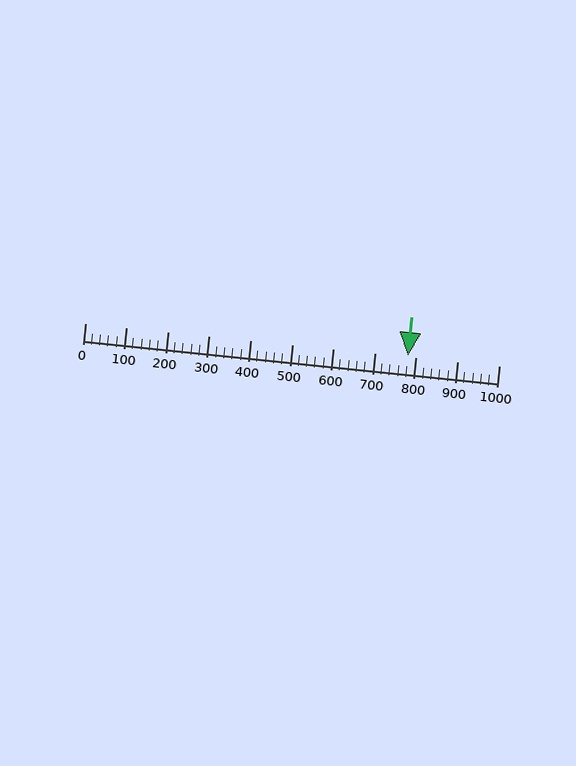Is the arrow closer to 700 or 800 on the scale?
The arrow is closer to 800.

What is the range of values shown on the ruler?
The ruler shows values from 0 to 1000.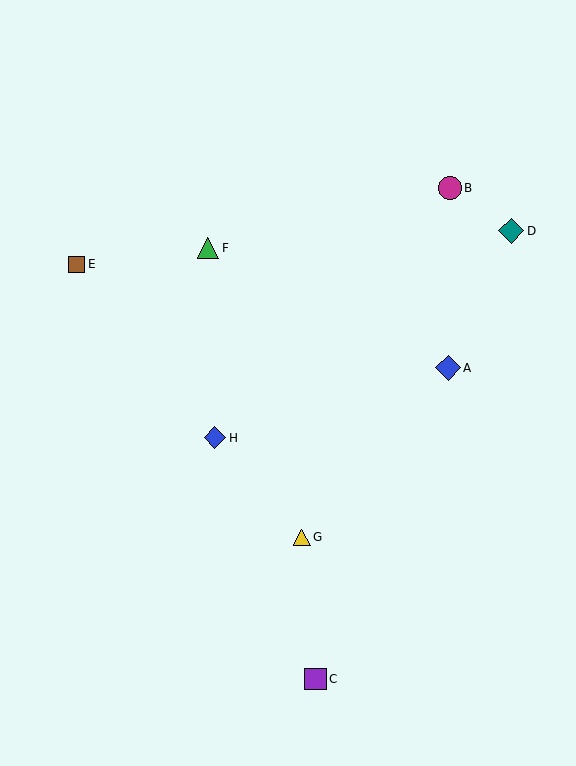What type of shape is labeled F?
Shape F is a green triangle.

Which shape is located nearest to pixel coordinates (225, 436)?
The blue diamond (labeled H) at (215, 438) is nearest to that location.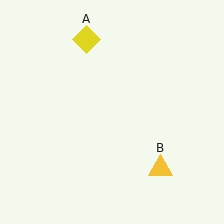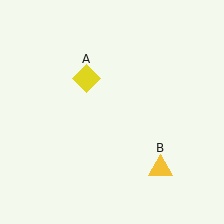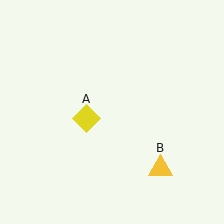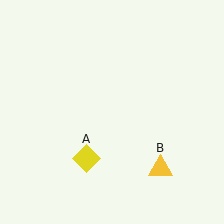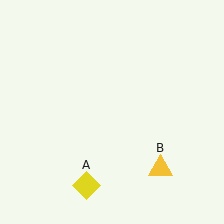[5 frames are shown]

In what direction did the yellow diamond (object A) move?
The yellow diamond (object A) moved down.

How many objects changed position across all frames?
1 object changed position: yellow diamond (object A).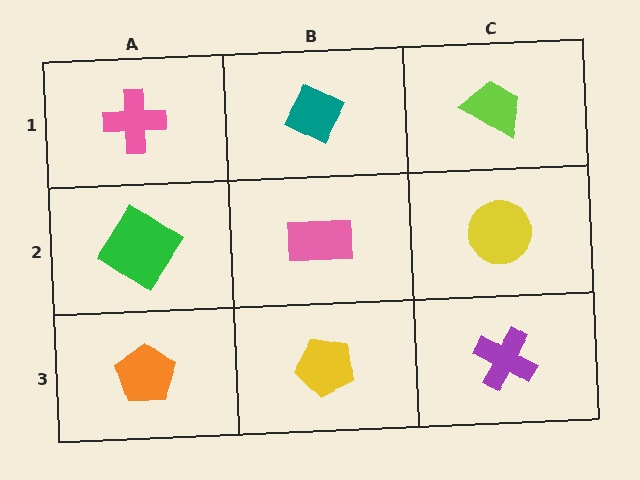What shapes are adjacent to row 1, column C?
A yellow circle (row 2, column C), a teal diamond (row 1, column B).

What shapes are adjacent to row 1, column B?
A pink rectangle (row 2, column B), a pink cross (row 1, column A), a lime trapezoid (row 1, column C).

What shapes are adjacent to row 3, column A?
A green diamond (row 2, column A), a yellow pentagon (row 3, column B).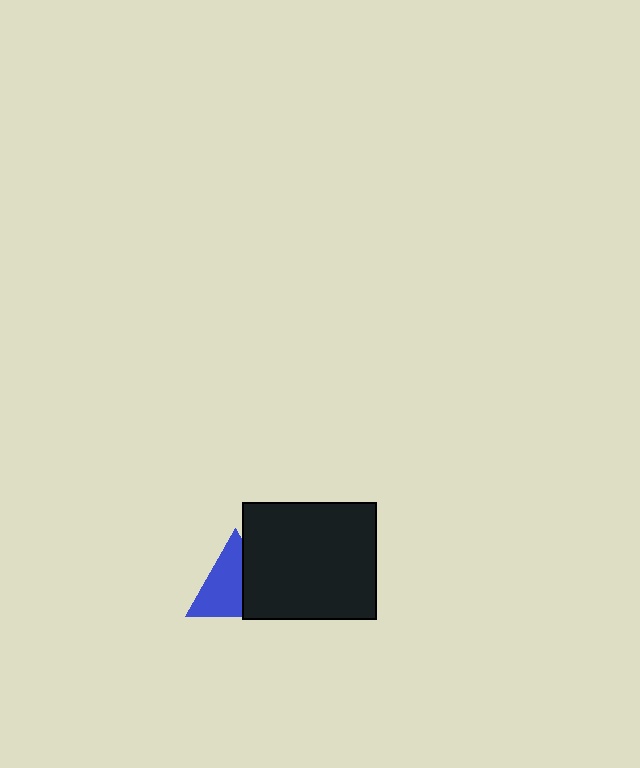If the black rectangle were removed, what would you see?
You would see the complete blue triangle.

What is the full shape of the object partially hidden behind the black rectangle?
The partially hidden object is a blue triangle.